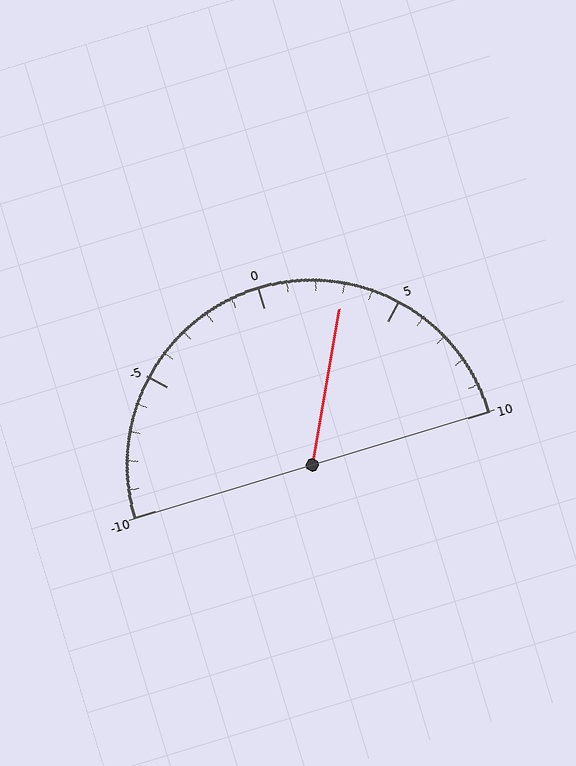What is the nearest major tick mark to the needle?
The nearest major tick mark is 5.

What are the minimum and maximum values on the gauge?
The gauge ranges from -10 to 10.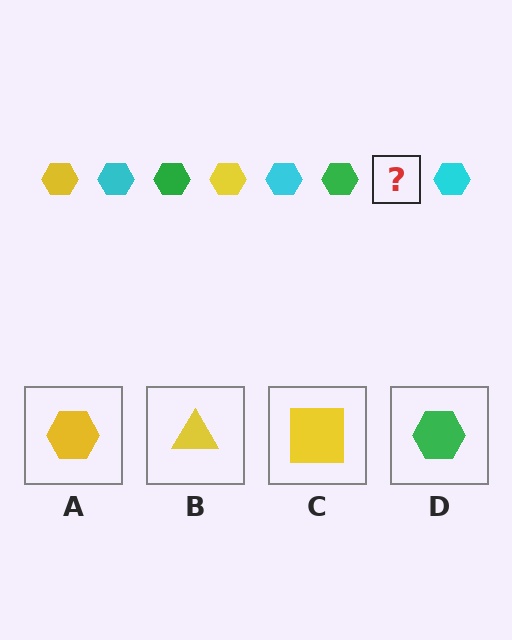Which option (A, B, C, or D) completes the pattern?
A.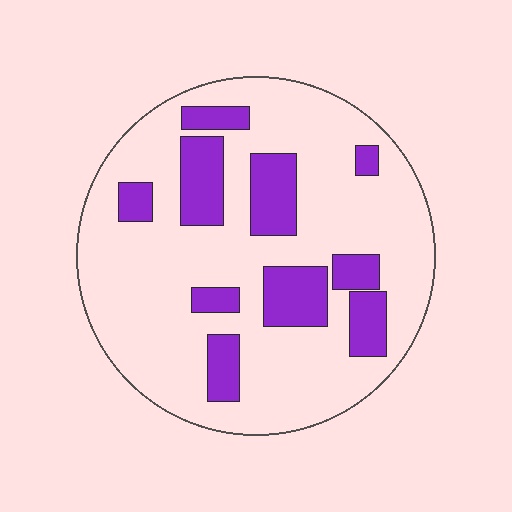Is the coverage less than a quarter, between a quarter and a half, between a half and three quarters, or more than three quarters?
Less than a quarter.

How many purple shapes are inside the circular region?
10.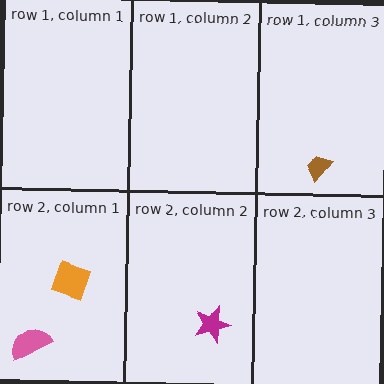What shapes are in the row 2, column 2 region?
The magenta star.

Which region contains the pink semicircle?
The row 2, column 1 region.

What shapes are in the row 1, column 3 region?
The brown trapezoid.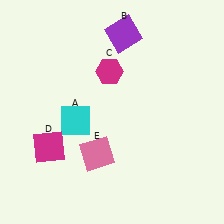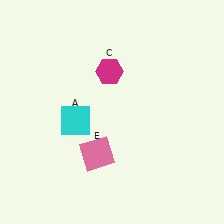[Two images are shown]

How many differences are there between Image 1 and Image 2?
There are 2 differences between the two images.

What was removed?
The magenta square (D), the purple square (B) were removed in Image 2.